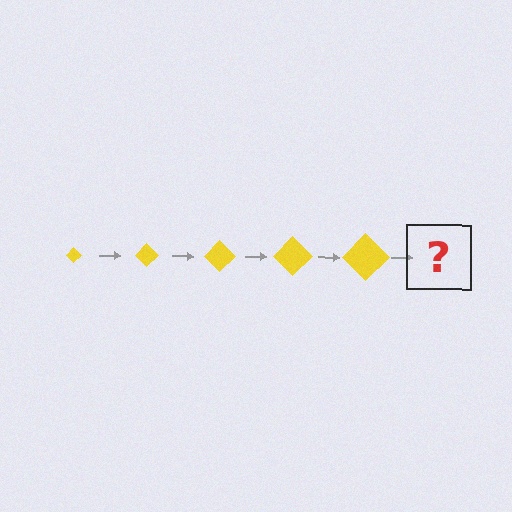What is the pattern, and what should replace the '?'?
The pattern is that the diamond gets progressively larger each step. The '?' should be a yellow diamond, larger than the previous one.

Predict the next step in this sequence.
The next step is a yellow diamond, larger than the previous one.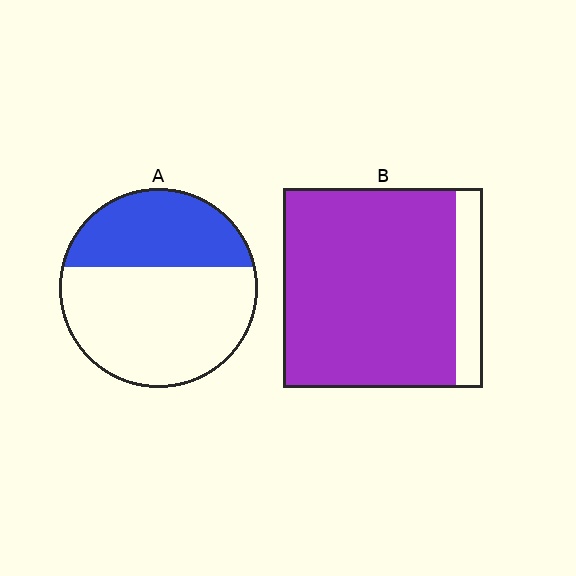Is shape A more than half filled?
No.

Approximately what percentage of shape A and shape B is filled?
A is approximately 35% and B is approximately 85%.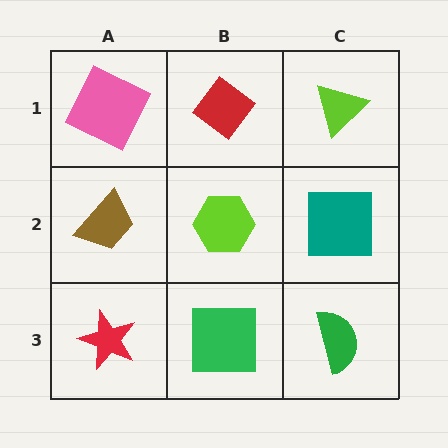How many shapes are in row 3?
3 shapes.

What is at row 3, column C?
A green semicircle.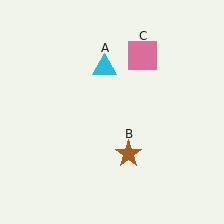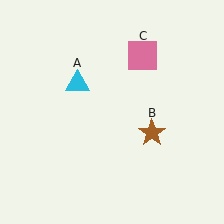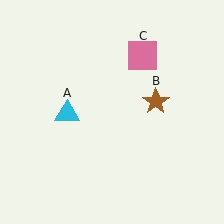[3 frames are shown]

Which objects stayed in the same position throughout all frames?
Pink square (object C) remained stationary.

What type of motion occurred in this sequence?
The cyan triangle (object A), brown star (object B) rotated counterclockwise around the center of the scene.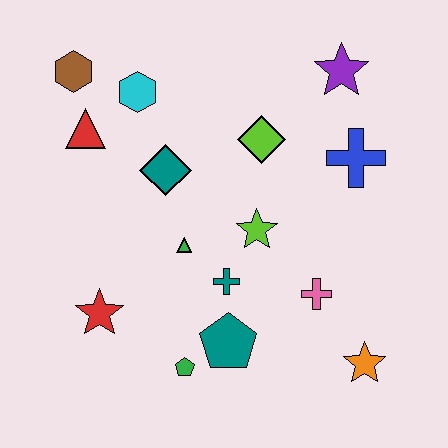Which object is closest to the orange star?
The pink cross is closest to the orange star.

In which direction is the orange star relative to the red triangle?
The orange star is to the right of the red triangle.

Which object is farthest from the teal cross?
The brown hexagon is farthest from the teal cross.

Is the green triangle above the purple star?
No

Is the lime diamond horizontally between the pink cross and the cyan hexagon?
Yes